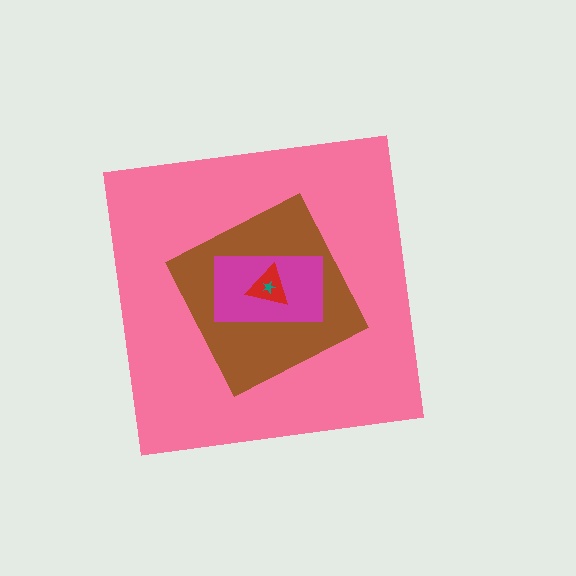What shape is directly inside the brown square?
The magenta rectangle.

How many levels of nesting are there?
5.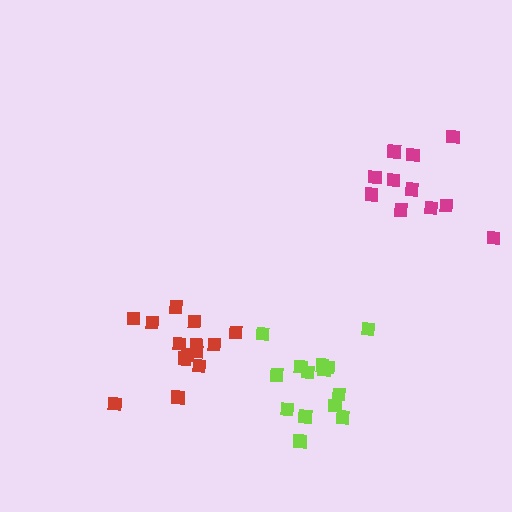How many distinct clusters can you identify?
There are 3 distinct clusters.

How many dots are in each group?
Group 1: 11 dots, Group 2: 14 dots, Group 3: 14 dots (39 total).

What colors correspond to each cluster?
The clusters are colored: magenta, lime, red.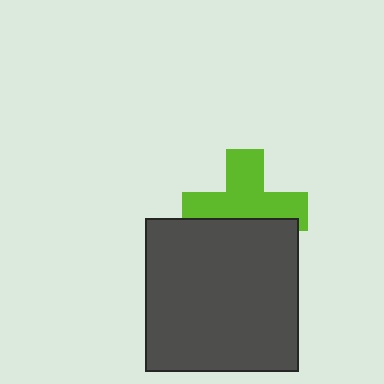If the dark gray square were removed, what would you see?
You would see the complete lime cross.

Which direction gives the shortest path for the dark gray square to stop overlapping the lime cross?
Moving down gives the shortest separation.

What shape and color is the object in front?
The object in front is a dark gray square.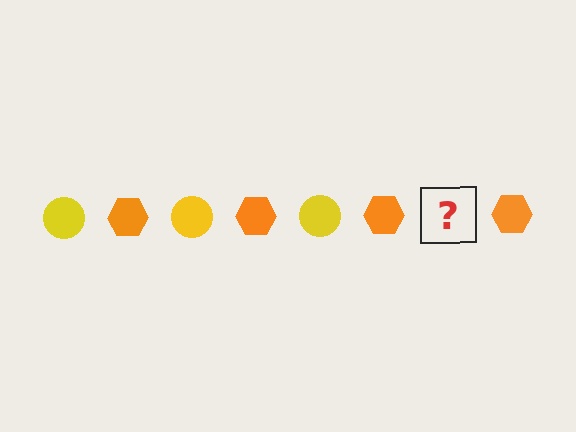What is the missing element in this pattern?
The missing element is a yellow circle.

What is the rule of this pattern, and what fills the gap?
The rule is that the pattern alternates between yellow circle and orange hexagon. The gap should be filled with a yellow circle.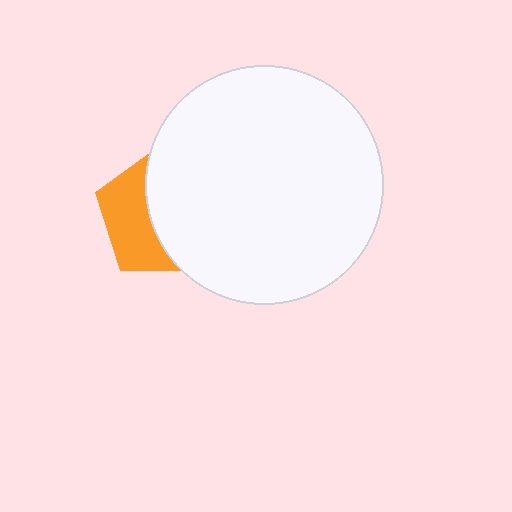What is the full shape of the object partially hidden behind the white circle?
The partially hidden object is an orange pentagon.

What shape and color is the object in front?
The object in front is a white circle.